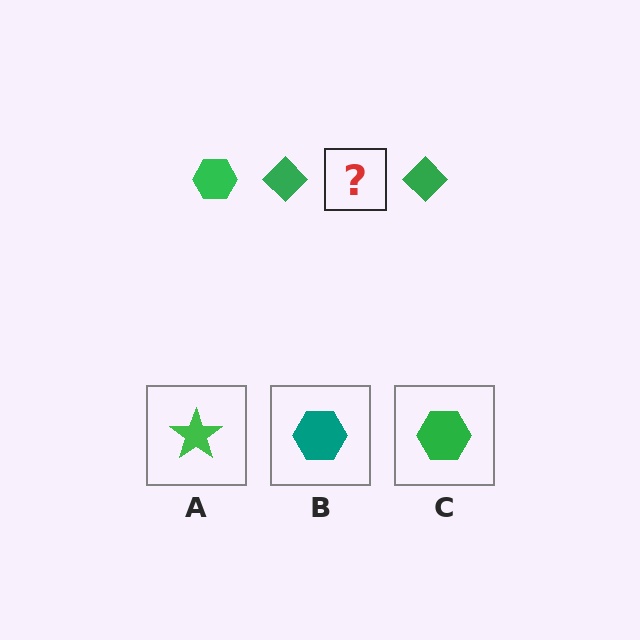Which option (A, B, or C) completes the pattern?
C.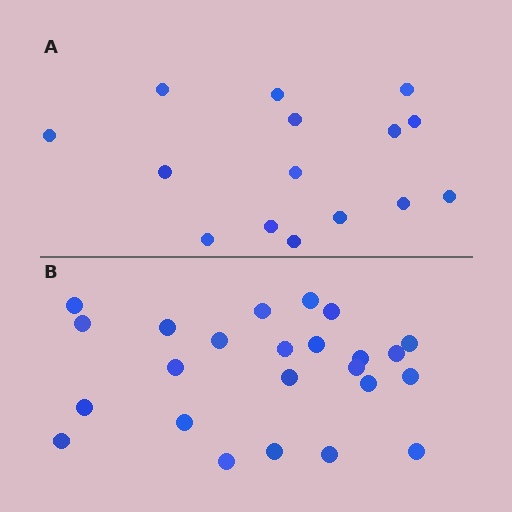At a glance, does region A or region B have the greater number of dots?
Region B (the bottom region) has more dots.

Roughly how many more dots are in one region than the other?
Region B has roughly 8 or so more dots than region A.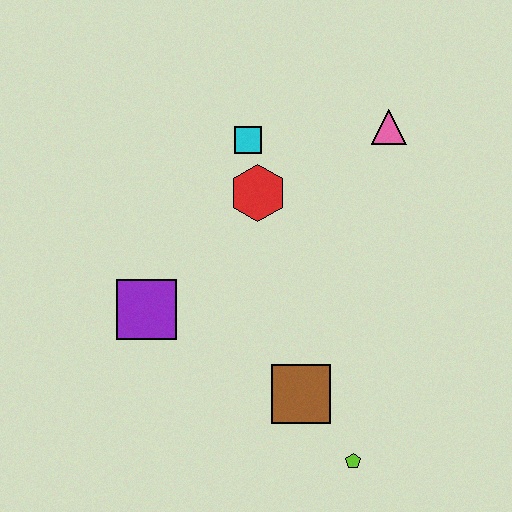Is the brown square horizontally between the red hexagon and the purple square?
No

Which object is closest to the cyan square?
The red hexagon is closest to the cyan square.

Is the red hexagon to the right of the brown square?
No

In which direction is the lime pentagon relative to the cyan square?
The lime pentagon is below the cyan square.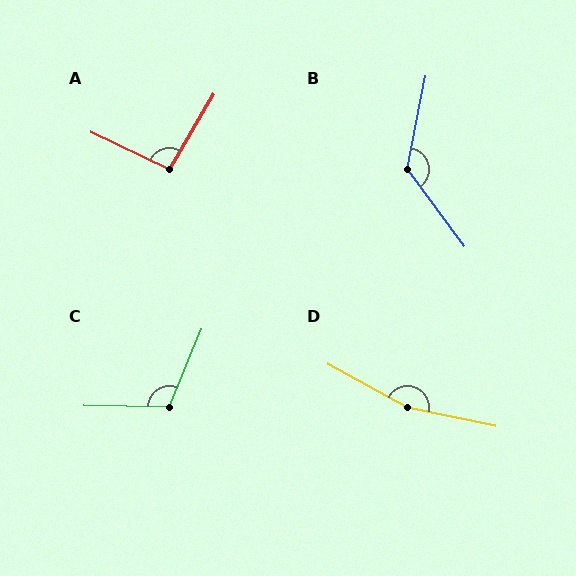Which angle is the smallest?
A, at approximately 95 degrees.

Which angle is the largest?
D, at approximately 163 degrees.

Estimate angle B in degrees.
Approximately 132 degrees.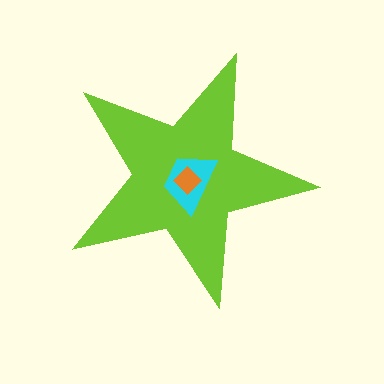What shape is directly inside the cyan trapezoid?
The orange diamond.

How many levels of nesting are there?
3.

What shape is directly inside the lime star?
The cyan trapezoid.